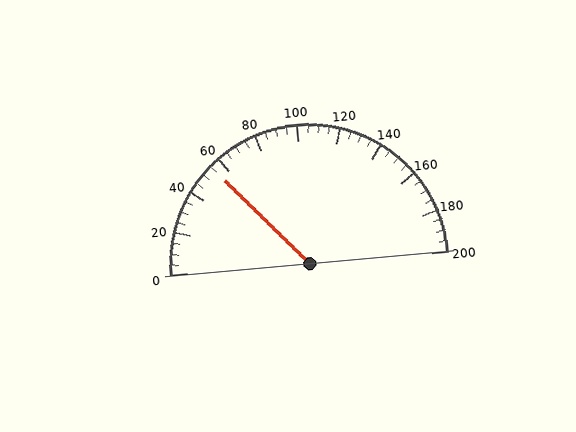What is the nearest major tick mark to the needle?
The nearest major tick mark is 60.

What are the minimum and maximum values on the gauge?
The gauge ranges from 0 to 200.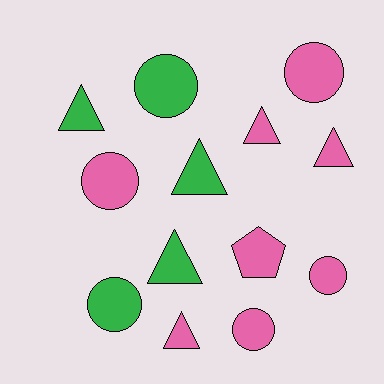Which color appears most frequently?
Pink, with 8 objects.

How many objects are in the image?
There are 13 objects.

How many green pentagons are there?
There are no green pentagons.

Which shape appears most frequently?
Circle, with 6 objects.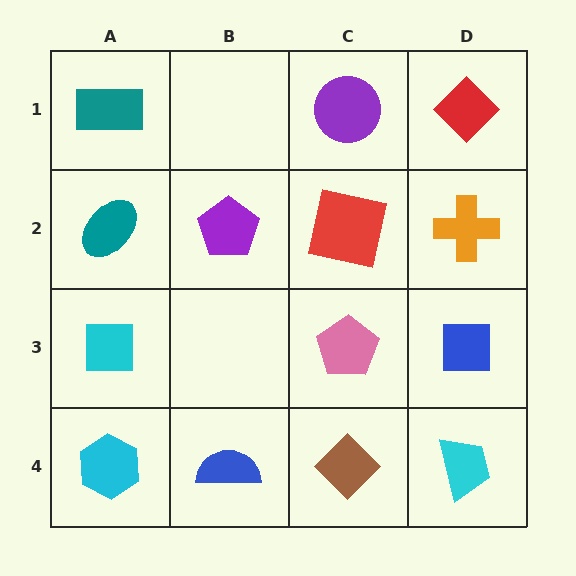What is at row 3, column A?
A cyan square.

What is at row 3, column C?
A pink pentagon.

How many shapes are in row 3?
3 shapes.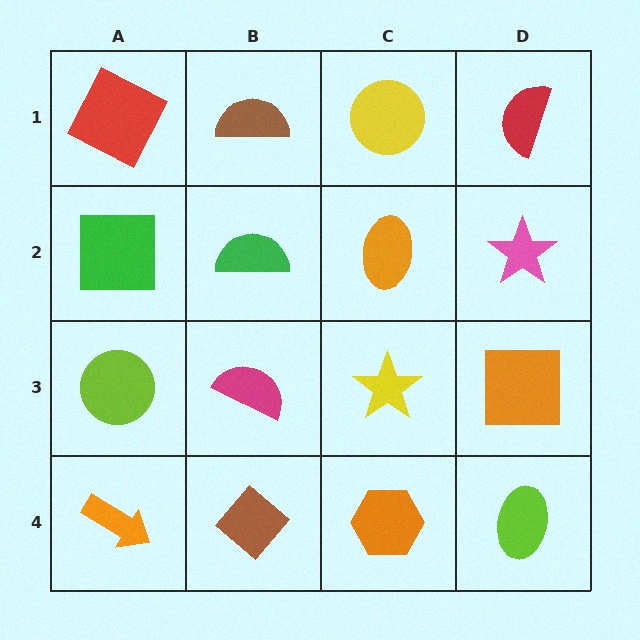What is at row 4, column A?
An orange arrow.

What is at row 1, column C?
A yellow circle.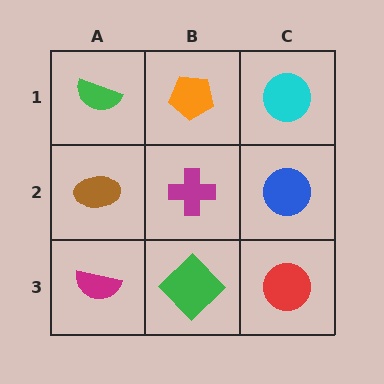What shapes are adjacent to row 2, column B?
An orange pentagon (row 1, column B), a green diamond (row 3, column B), a brown ellipse (row 2, column A), a blue circle (row 2, column C).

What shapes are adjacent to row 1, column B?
A magenta cross (row 2, column B), a green semicircle (row 1, column A), a cyan circle (row 1, column C).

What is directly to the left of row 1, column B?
A green semicircle.